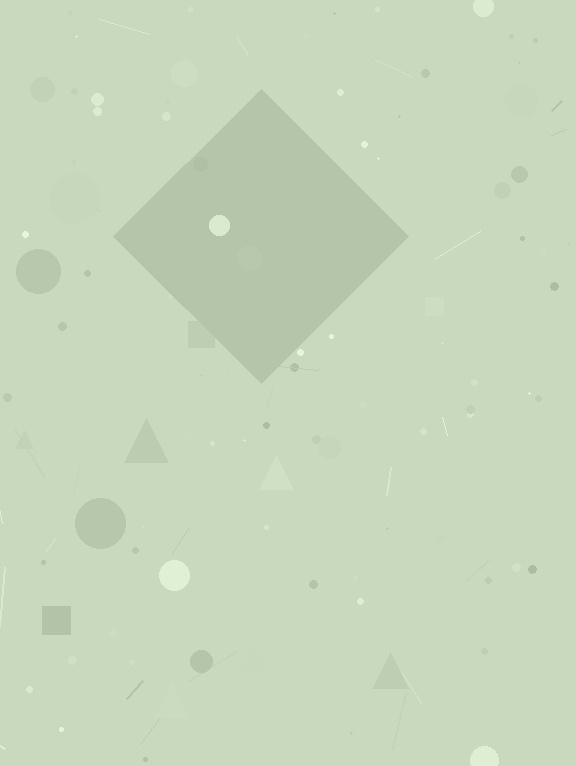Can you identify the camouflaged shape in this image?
The camouflaged shape is a diamond.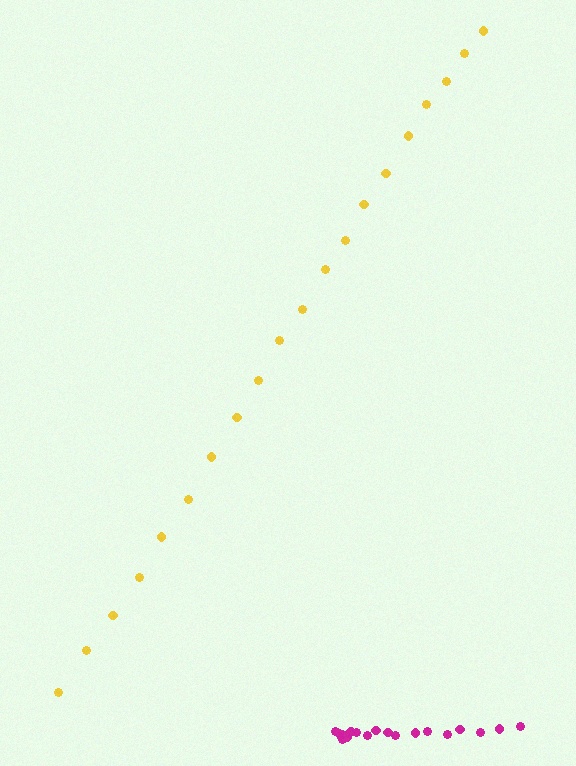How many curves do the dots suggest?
There are 2 distinct paths.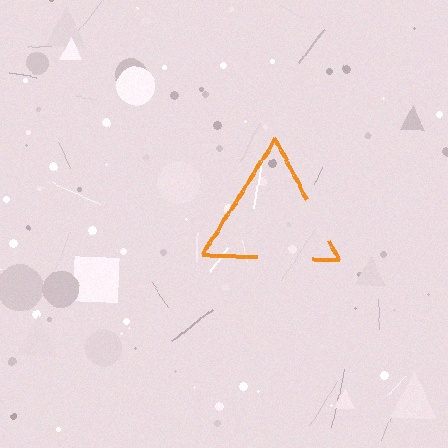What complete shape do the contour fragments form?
The contour fragments form a triangle.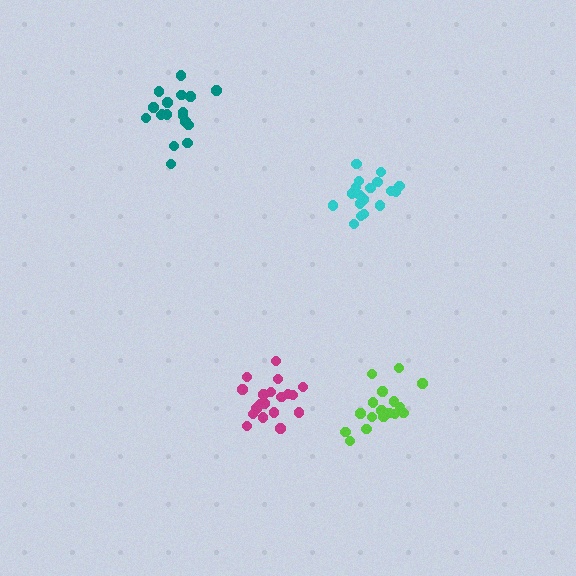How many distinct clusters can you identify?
There are 4 distinct clusters.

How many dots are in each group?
Group 1: 18 dots, Group 2: 17 dots, Group 3: 18 dots, Group 4: 19 dots (72 total).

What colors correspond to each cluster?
The clusters are colored: cyan, lime, teal, magenta.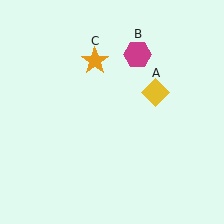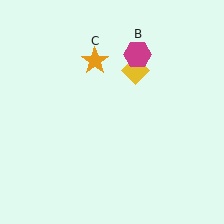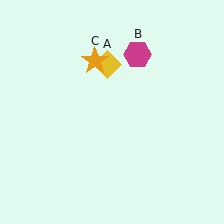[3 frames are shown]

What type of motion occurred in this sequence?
The yellow diamond (object A) rotated counterclockwise around the center of the scene.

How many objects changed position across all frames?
1 object changed position: yellow diamond (object A).